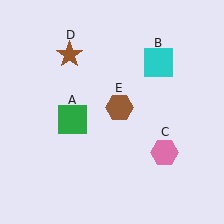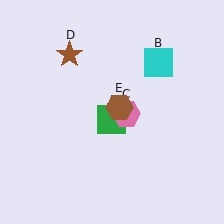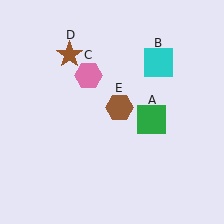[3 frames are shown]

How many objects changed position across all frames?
2 objects changed position: green square (object A), pink hexagon (object C).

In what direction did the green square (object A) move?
The green square (object A) moved right.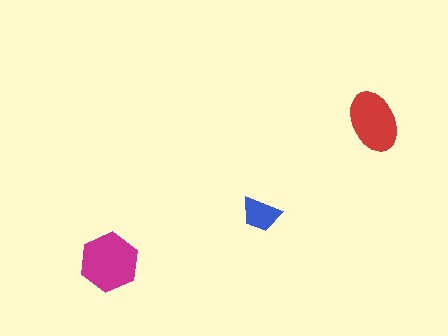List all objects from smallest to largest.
The blue trapezoid, the red ellipse, the magenta hexagon.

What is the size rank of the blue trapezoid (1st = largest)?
3rd.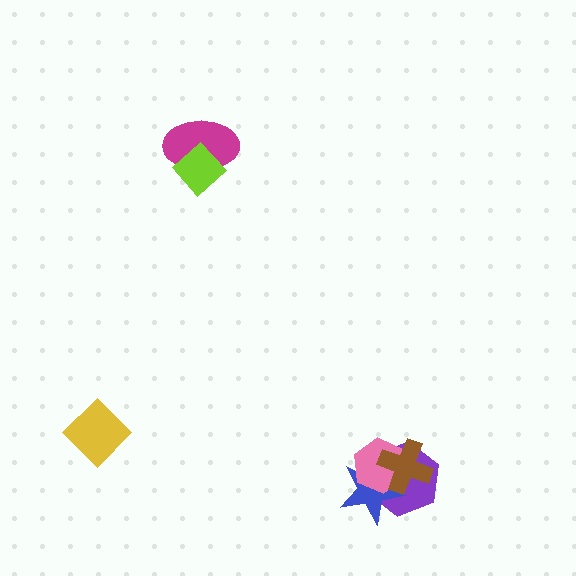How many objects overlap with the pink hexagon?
3 objects overlap with the pink hexagon.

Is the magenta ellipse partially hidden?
Yes, it is partially covered by another shape.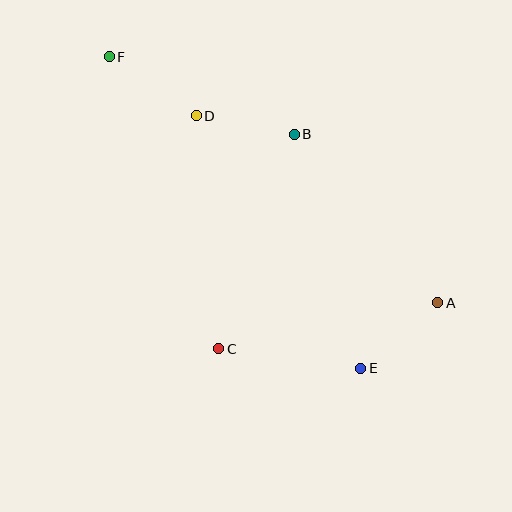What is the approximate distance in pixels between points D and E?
The distance between D and E is approximately 301 pixels.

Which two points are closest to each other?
Points B and D are closest to each other.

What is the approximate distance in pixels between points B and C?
The distance between B and C is approximately 228 pixels.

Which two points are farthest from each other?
Points A and F are farthest from each other.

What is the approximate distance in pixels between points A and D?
The distance between A and D is approximately 305 pixels.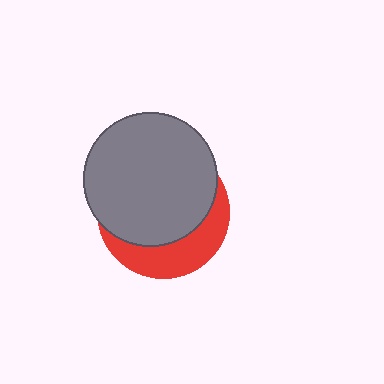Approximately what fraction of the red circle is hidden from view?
Roughly 68% of the red circle is hidden behind the gray circle.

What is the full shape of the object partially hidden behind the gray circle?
The partially hidden object is a red circle.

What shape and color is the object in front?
The object in front is a gray circle.